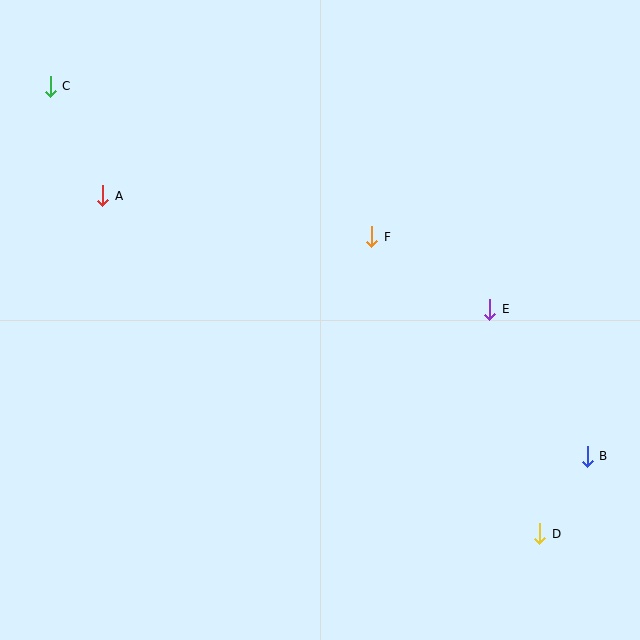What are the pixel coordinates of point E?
Point E is at (490, 309).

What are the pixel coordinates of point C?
Point C is at (50, 86).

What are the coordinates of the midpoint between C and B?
The midpoint between C and B is at (319, 271).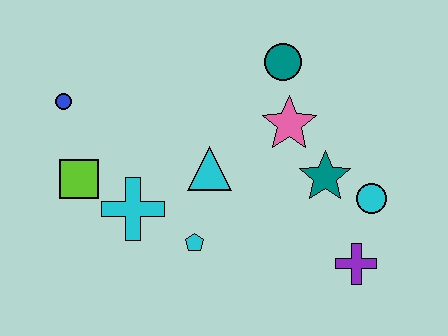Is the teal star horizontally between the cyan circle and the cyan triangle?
Yes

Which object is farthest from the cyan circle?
The blue circle is farthest from the cyan circle.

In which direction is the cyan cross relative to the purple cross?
The cyan cross is to the left of the purple cross.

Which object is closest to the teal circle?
The pink star is closest to the teal circle.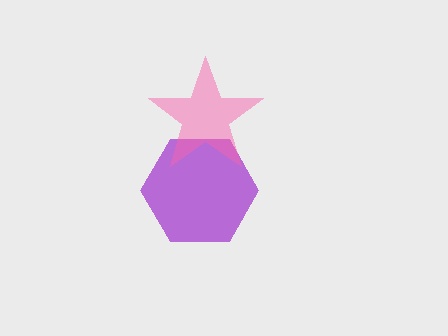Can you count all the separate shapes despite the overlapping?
Yes, there are 2 separate shapes.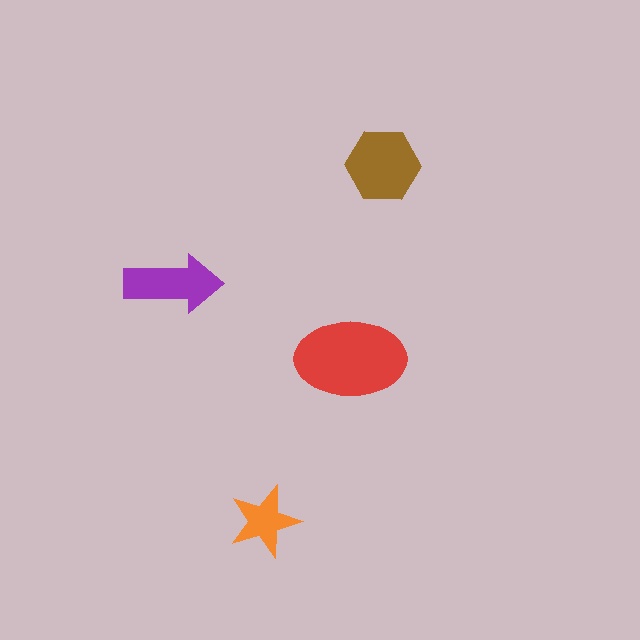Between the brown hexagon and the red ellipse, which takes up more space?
The red ellipse.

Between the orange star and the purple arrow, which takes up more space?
The purple arrow.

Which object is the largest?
The red ellipse.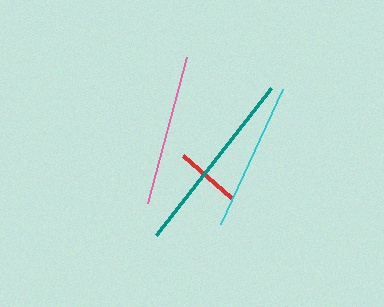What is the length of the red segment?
The red segment is approximately 64 pixels long.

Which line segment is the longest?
The teal line is the longest at approximately 187 pixels.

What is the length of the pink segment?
The pink segment is approximately 151 pixels long.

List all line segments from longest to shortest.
From longest to shortest: teal, pink, cyan, red.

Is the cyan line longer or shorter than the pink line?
The pink line is longer than the cyan line.